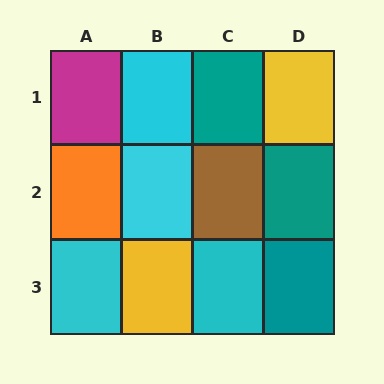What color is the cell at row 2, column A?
Orange.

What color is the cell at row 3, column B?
Yellow.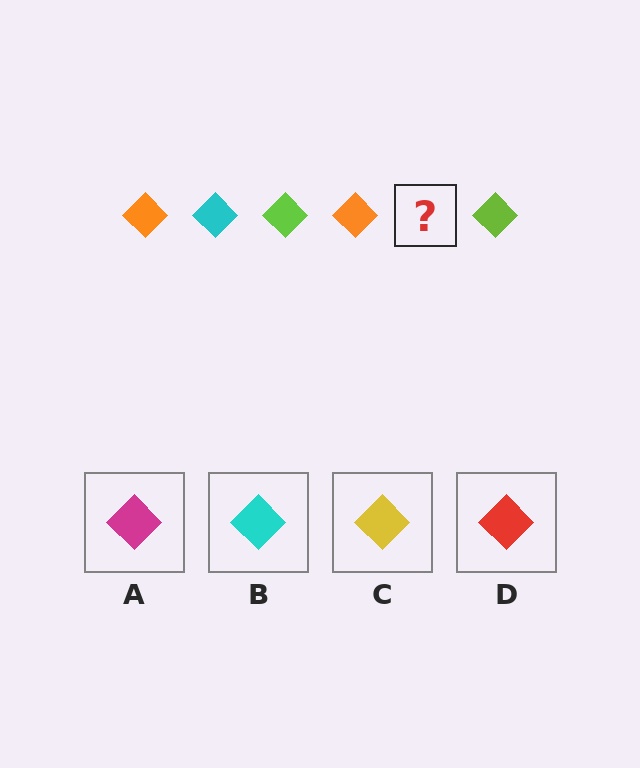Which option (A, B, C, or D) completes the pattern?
B.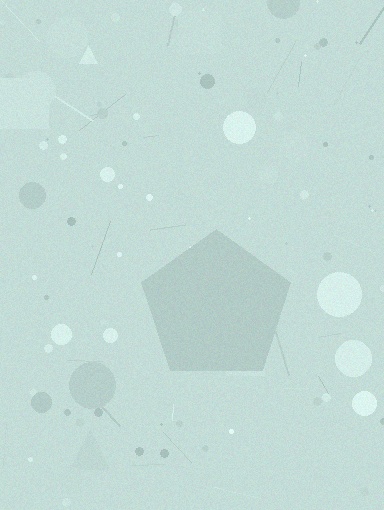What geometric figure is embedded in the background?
A pentagon is embedded in the background.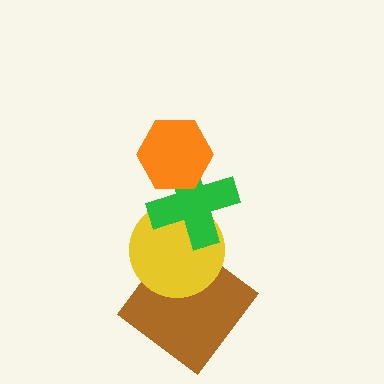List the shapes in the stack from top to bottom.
From top to bottom: the orange hexagon, the green cross, the yellow circle, the brown diamond.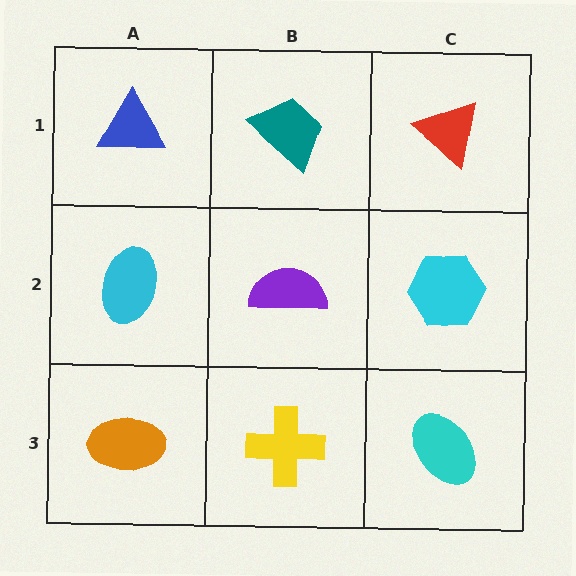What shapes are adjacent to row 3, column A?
A cyan ellipse (row 2, column A), a yellow cross (row 3, column B).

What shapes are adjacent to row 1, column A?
A cyan ellipse (row 2, column A), a teal trapezoid (row 1, column B).